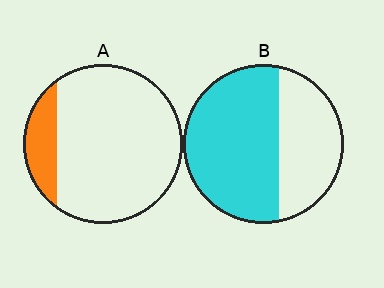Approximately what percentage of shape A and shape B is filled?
A is approximately 15% and B is approximately 60%.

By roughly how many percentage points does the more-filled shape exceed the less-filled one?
By roughly 45 percentage points (B over A).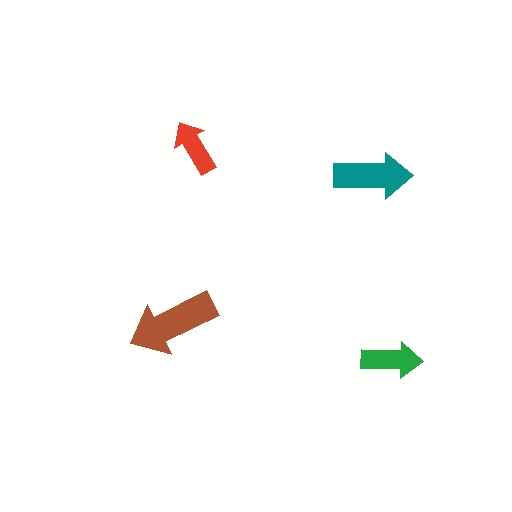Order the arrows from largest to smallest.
the brown one, the teal one, the green one, the red one.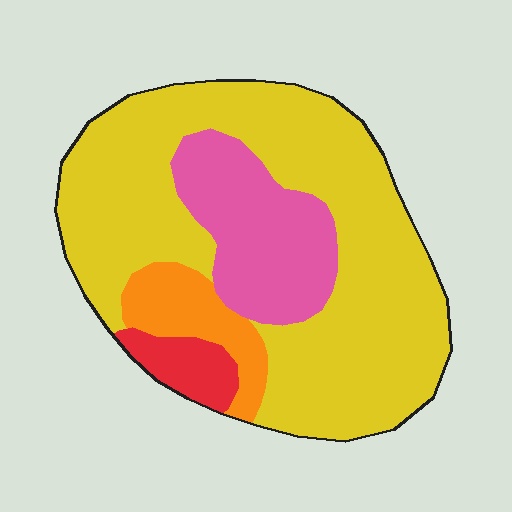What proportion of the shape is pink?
Pink covers about 20% of the shape.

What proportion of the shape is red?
Red takes up less than a sixth of the shape.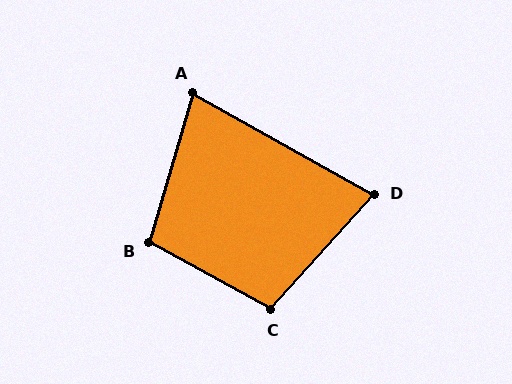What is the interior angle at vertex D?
Approximately 77 degrees (acute).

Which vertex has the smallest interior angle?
A, at approximately 77 degrees.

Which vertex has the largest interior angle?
C, at approximately 103 degrees.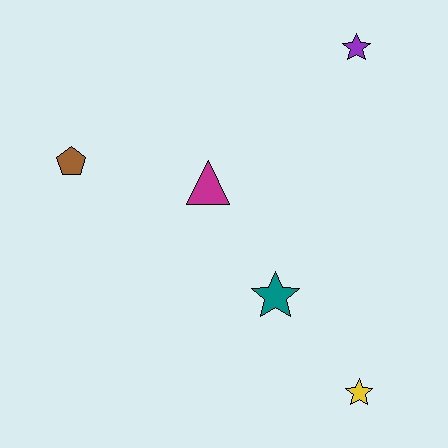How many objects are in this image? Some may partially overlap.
There are 5 objects.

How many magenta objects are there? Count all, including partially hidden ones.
There is 1 magenta object.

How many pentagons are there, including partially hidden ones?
There is 1 pentagon.